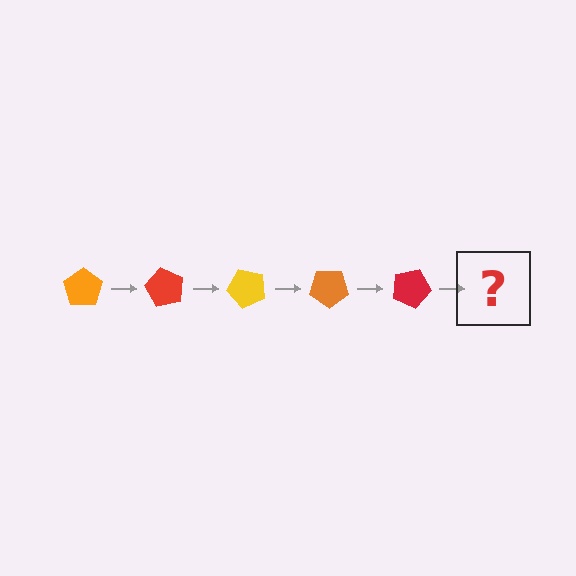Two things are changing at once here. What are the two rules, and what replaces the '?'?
The two rules are that it rotates 60 degrees each step and the color cycles through orange, red, and yellow. The '?' should be a yellow pentagon, rotated 300 degrees from the start.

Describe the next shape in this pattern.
It should be a yellow pentagon, rotated 300 degrees from the start.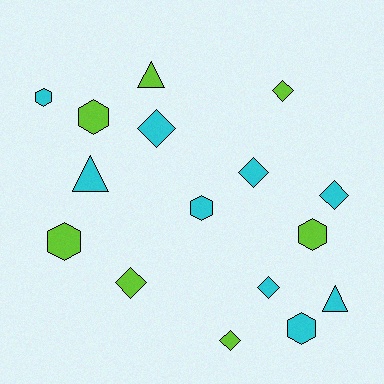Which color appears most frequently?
Cyan, with 9 objects.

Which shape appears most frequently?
Diamond, with 7 objects.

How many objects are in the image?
There are 16 objects.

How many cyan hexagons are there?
There are 3 cyan hexagons.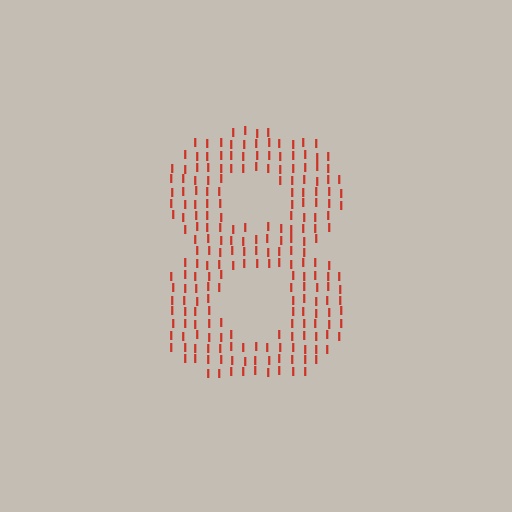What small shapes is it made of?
It is made of small letter I's.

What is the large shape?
The large shape is the digit 8.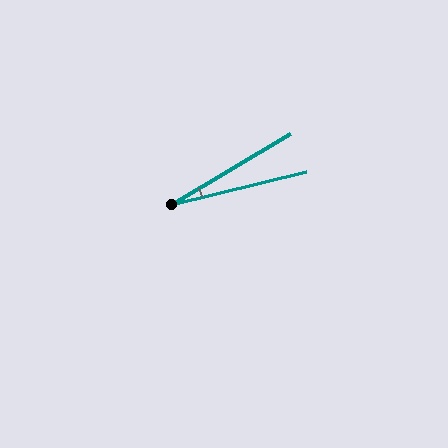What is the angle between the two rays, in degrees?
Approximately 17 degrees.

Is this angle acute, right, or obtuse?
It is acute.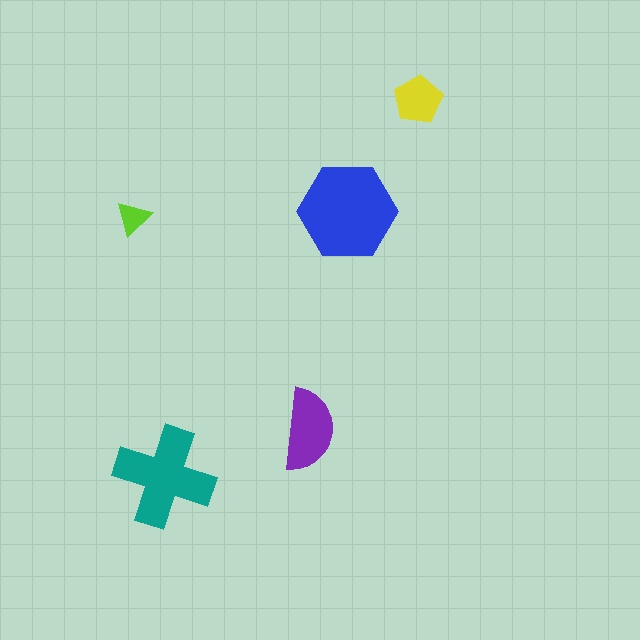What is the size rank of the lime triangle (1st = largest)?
5th.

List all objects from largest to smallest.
The blue hexagon, the teal cross, the purple semicircle, the yellow pentagon, the lime triangle.